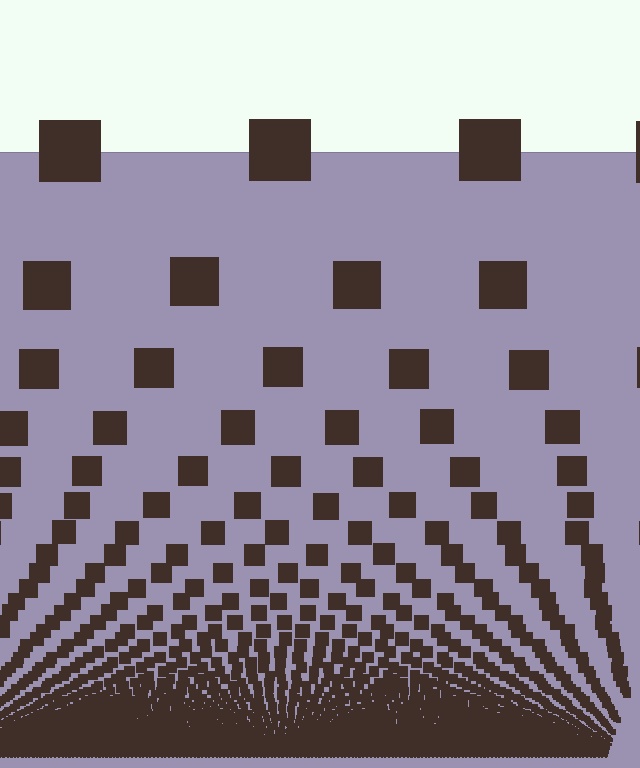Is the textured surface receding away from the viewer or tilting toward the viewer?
The surface appears to tilt toward the viewer. Texture elements get larger and sparser toward the top.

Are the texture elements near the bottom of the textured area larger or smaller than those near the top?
Smaller. The gradient is inverted — elements near the bottom are smaller and denser.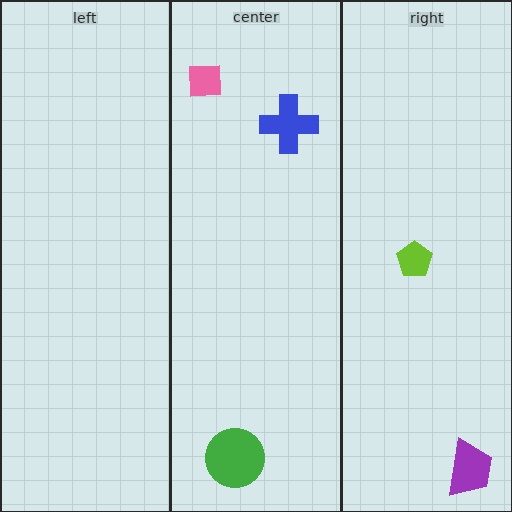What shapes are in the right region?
The lime pentagon, the purple trapezoid.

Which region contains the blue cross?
The center region.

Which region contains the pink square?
The center region.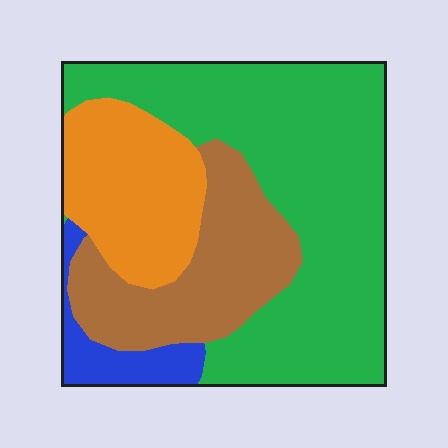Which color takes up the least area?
Blue, at roughly 5%.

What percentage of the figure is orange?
Orange takes up less than a quarter of the figure.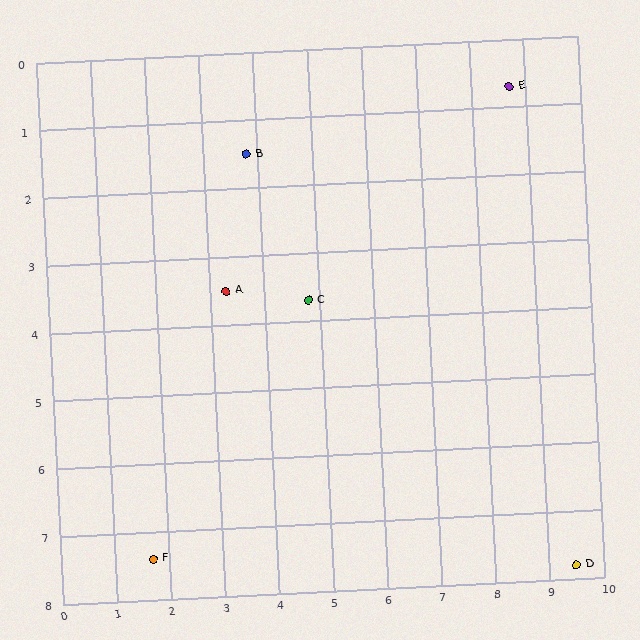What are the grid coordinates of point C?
Point C is at approximately (4.8, 3.7).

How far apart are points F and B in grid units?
Points F and B are about 6.3 grid units apart.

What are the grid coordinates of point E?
Point E is at approximately (8.7, 0.7).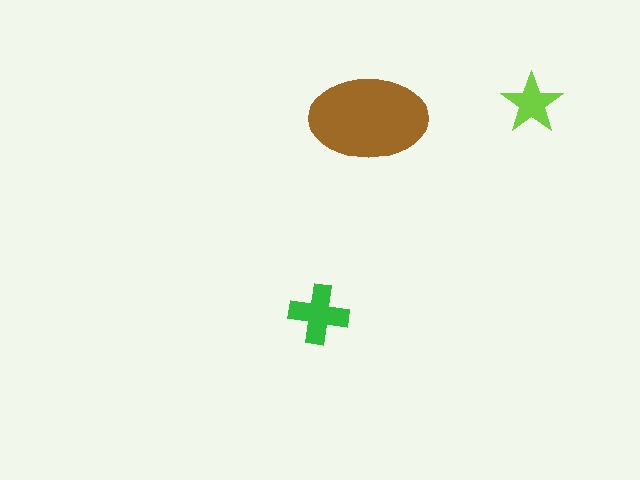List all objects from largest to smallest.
The brown ellipse, the green cross, the lime star.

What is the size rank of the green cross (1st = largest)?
2nd.